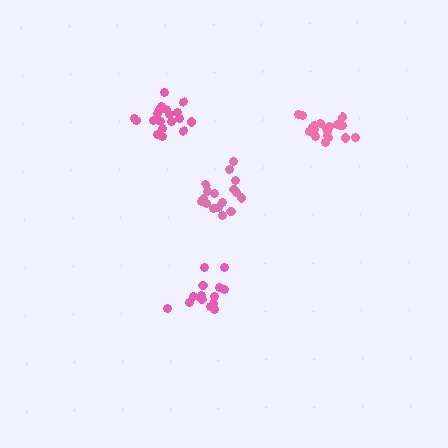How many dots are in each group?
Group 1: 17 dots, Group 2: 20 dots, Group 3: 19 dots, Group 4: 15 dots (71 total).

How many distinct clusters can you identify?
There are 4 distinct clusters.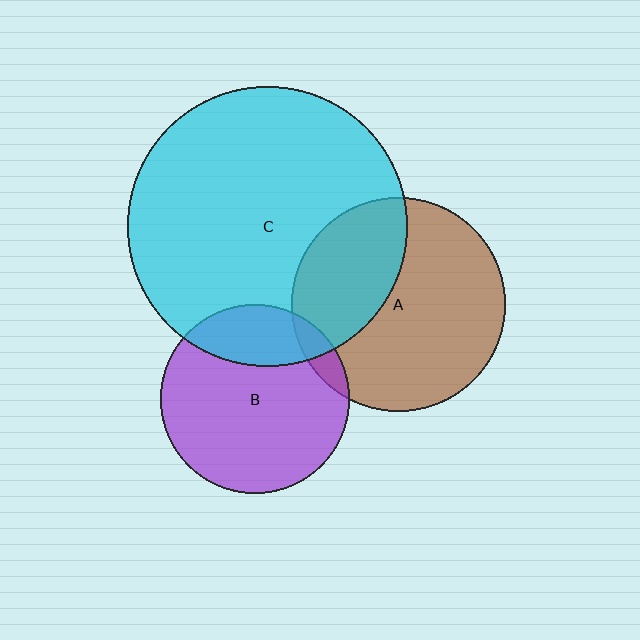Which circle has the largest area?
Circle C (cyan).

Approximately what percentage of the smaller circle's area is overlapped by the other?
Approximately 25%.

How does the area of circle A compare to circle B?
Approximately 1.3 times.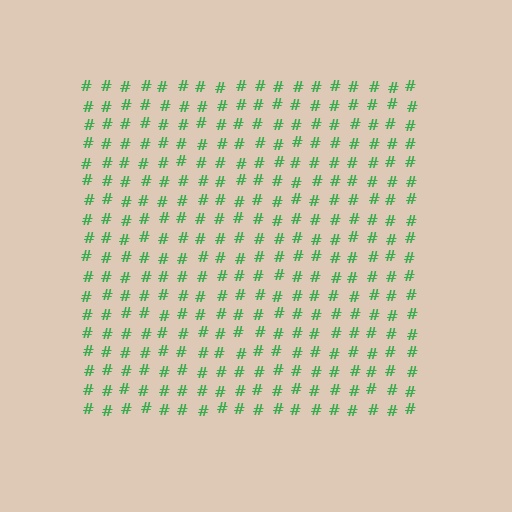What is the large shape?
The large shape is a square.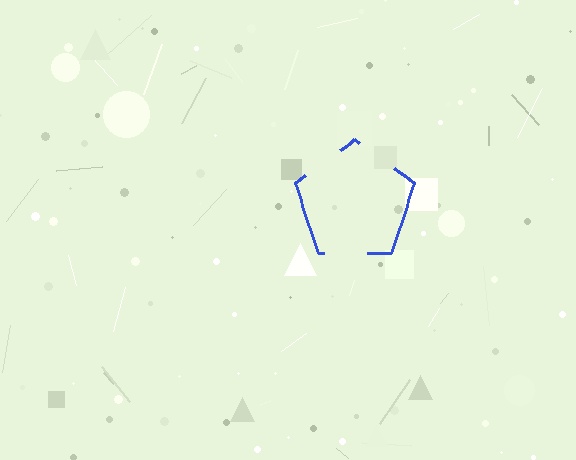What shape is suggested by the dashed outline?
The dashed outline suggests a pentagon.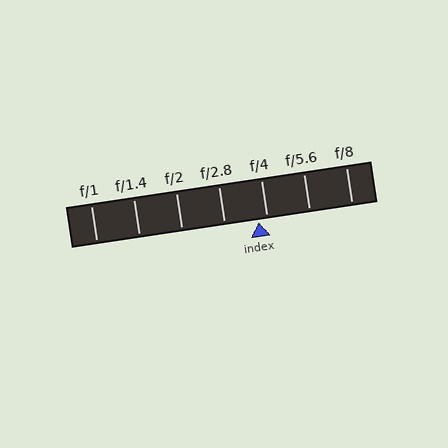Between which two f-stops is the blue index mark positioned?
The index mark is between f/2.8 and f/4.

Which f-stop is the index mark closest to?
The index mark is closest to f/4.